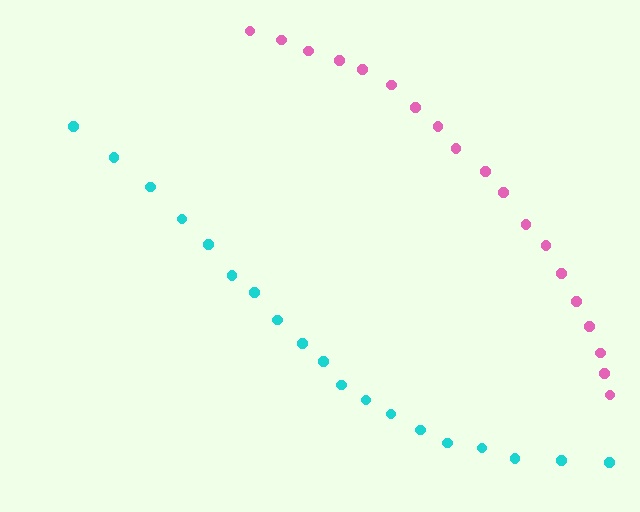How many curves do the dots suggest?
There are 2 distinct paths.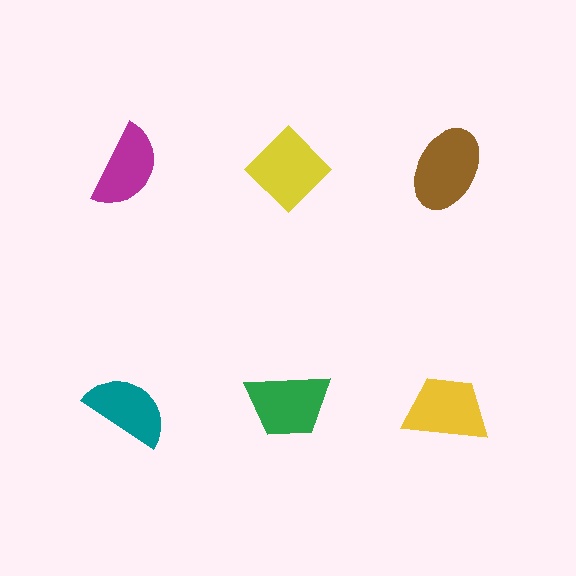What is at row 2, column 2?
A green trapezoid.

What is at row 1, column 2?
A yellow diamond.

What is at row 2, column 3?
A yellow trapezoid.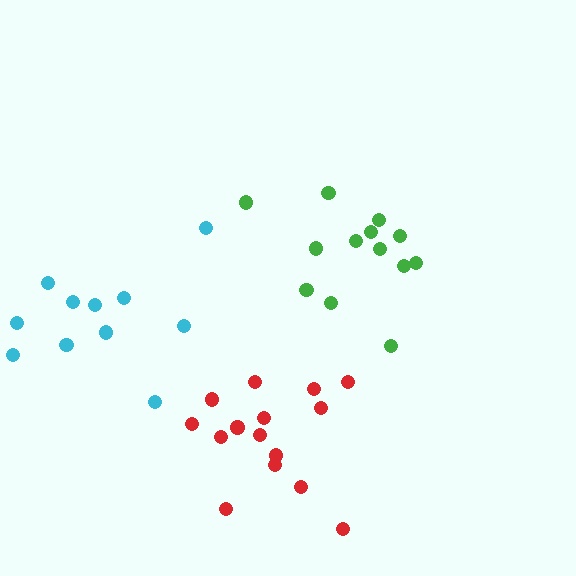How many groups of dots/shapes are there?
There are 3 groups.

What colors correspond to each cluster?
The clusters are colored: green, cyan, red.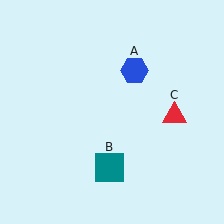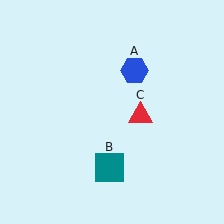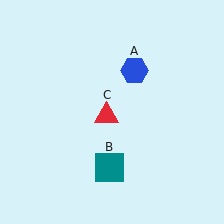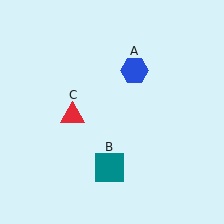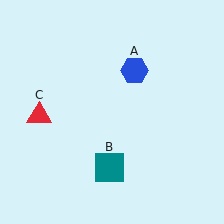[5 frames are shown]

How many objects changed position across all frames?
1 object changed position: red triangle (object C).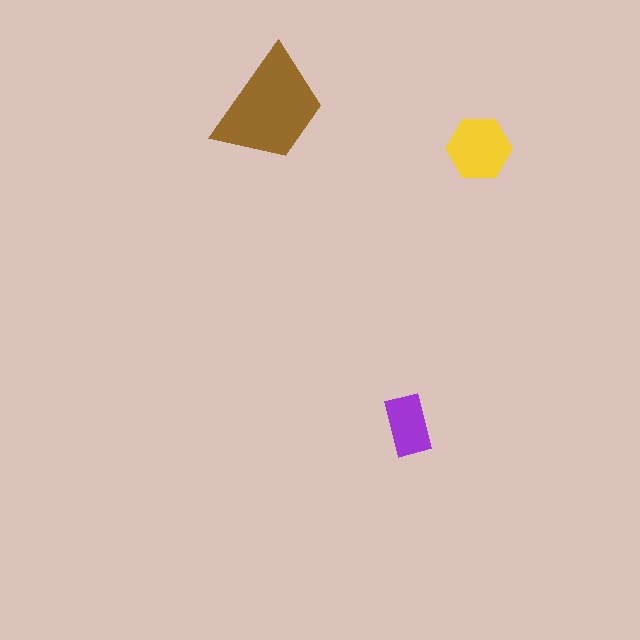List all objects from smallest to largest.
The purple rectangle, the yellow hexagon, the brown trapezoid.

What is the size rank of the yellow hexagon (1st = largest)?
2nd.